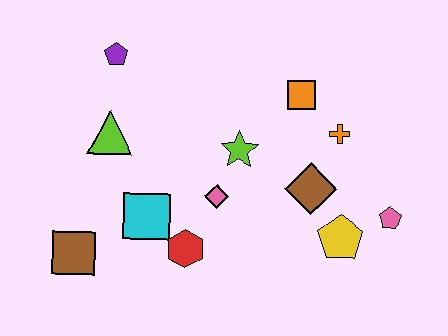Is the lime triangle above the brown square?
Yes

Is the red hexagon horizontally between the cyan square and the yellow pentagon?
Yes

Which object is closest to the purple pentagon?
The lime triangle is closest to the purple pentagon.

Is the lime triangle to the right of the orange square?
No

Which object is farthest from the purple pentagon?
The pink pentagon is farthest from the purple pentagon.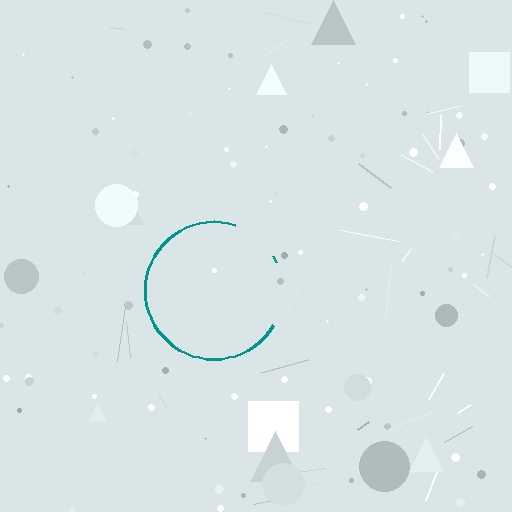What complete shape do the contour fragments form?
The contour fragments form a circle.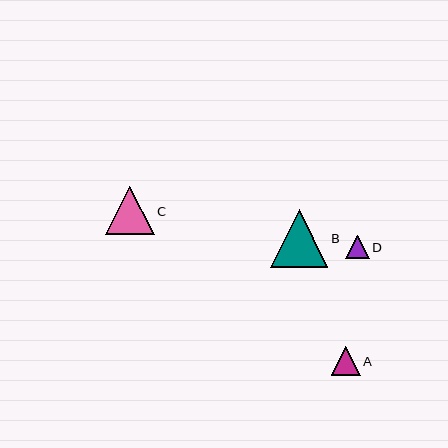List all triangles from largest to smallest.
From largest to smallest: B, C, A, D.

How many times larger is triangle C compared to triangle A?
Triangle C is approximately 1.7 times the size of triangle A.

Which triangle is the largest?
Triangle B is the largest with a size of approximately 58 pixels.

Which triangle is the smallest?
Triangle D is the smallest with a size of approximately 24 pixels.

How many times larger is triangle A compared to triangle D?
Triangle A is approximately 1.2 times the size of triangle D.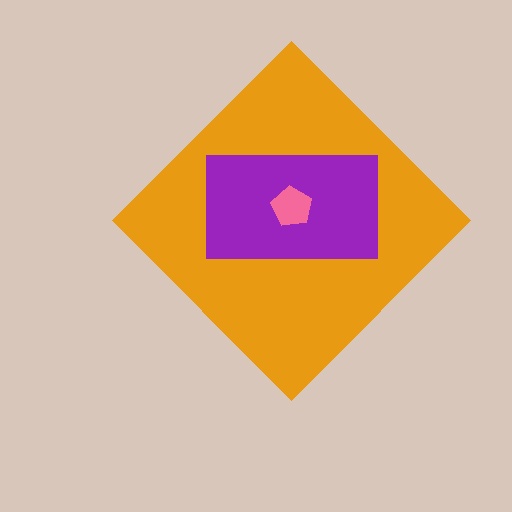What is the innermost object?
The pink pentagon.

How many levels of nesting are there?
3.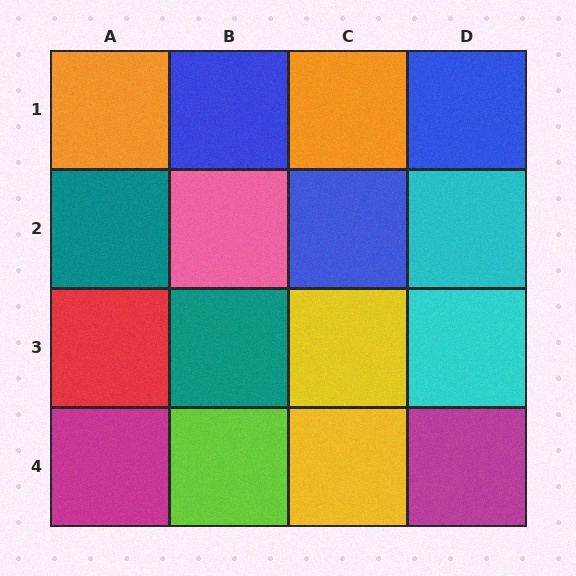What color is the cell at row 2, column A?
Teal.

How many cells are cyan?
2 cells are cyan.